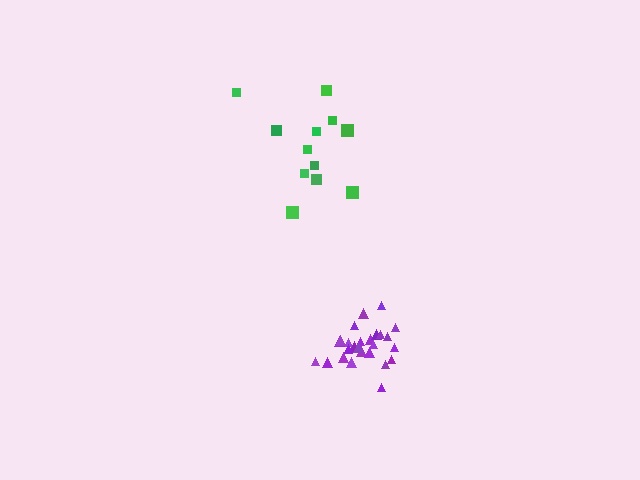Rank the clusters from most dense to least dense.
purple, green.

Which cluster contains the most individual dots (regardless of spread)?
Purple (27).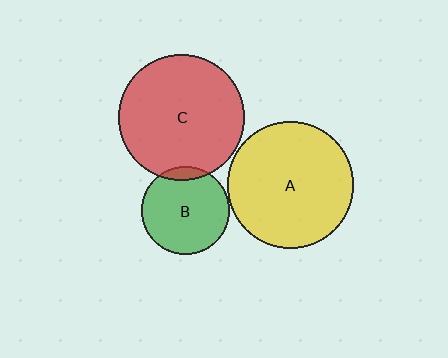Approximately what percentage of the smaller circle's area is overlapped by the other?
Approximately 5%.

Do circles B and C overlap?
Yes.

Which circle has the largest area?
Circle A (yellow).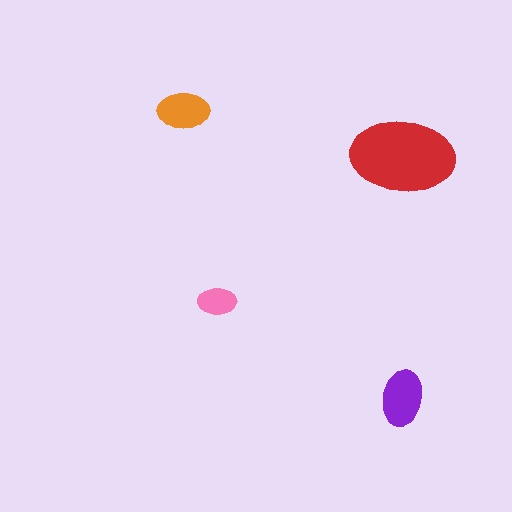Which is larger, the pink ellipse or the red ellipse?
The red one.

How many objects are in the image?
There are 4 objects in the image.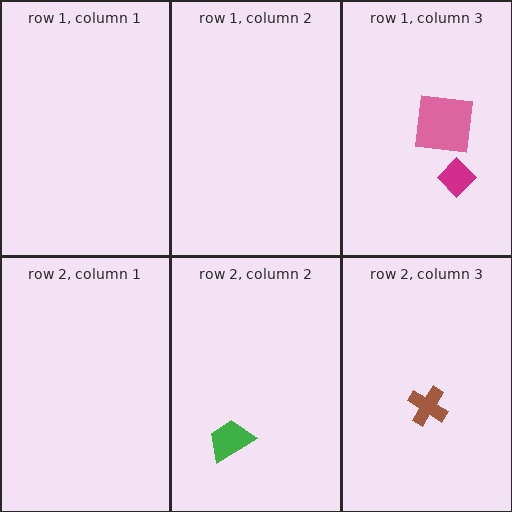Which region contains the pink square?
The row 1, column 3 region.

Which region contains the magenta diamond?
The row 1, column 3 region.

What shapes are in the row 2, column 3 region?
The brown cross.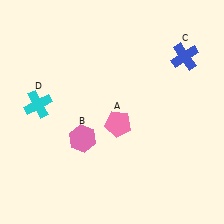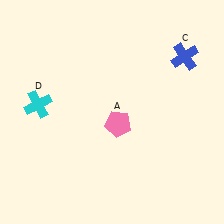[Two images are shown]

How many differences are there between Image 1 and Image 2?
There is 1 difference between the two images.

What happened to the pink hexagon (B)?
The pink hexagon (B) was removed in Image 2. It was in the bottom-left area of Image 1.